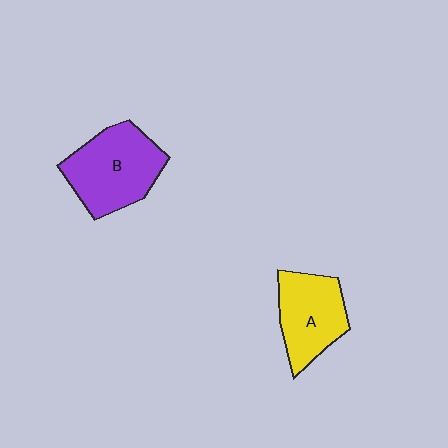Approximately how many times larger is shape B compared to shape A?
Approximately 1.2 times.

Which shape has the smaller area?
Shape A (yellow).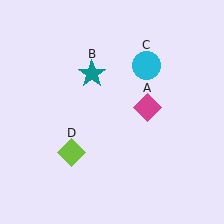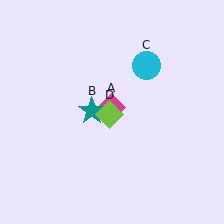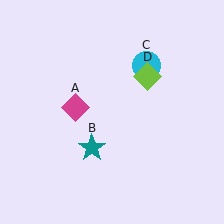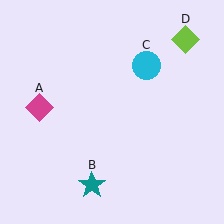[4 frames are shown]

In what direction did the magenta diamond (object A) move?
The magenta diamond (object A) moved left.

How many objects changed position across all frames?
3 objects changed position: magenta diamond (object A), teal star (object B), lime diamond (object D).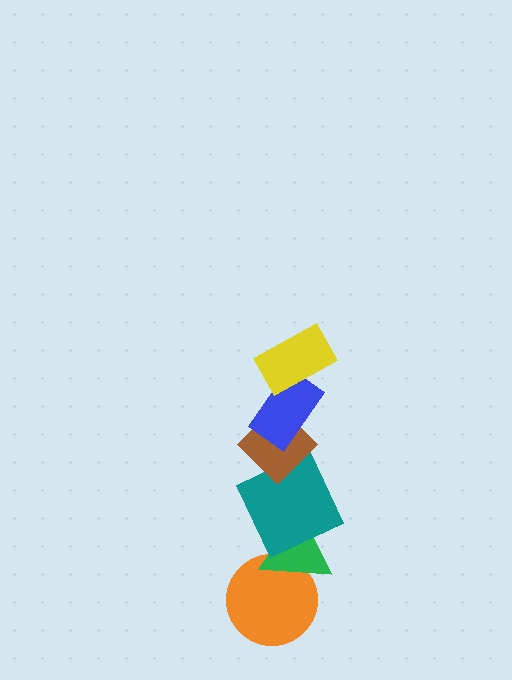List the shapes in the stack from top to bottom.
From top to bottom: the yellow rectangle, the blue rectangle, the brown diamond, the teal square, the green triangle, the orange circle.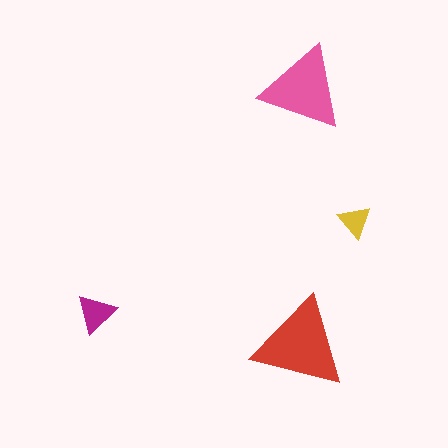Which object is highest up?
The pink triangle is topmost.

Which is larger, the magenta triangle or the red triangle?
The red one.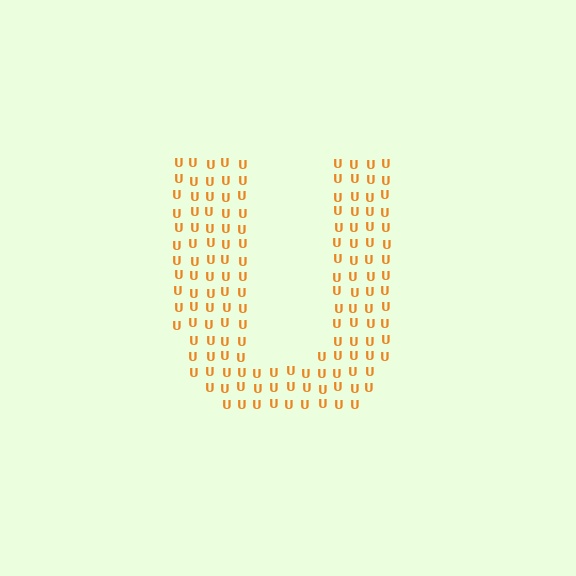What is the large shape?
The large shape is the letter U.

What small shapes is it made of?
It is made of small letter U's.